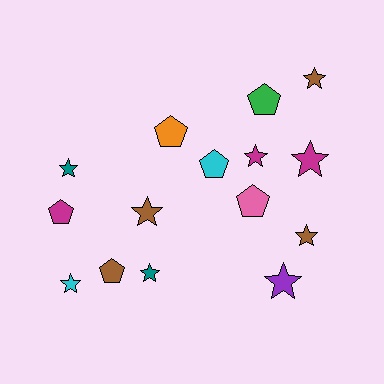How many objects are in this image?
There are 15 objects.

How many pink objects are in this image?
There is 1 pink object.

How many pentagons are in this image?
There are 6 pentagons.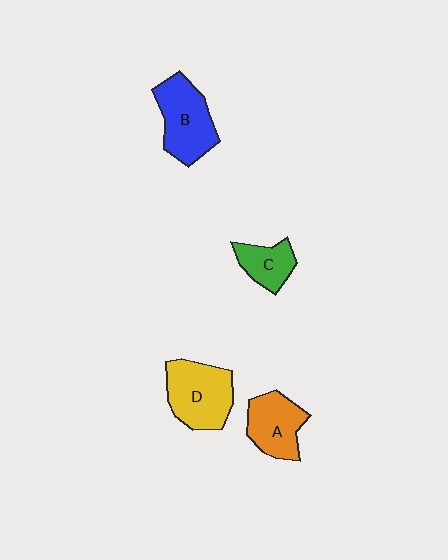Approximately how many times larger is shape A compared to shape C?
Approximately 1.4 times.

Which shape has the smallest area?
Shape C (green).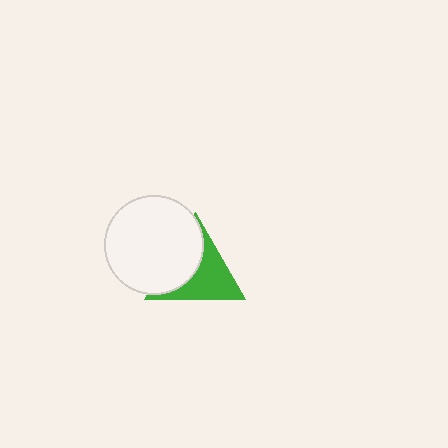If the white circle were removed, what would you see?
You would see the complete green triangle.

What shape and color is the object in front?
The object in front is a white circle.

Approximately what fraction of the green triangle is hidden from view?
Roughly 47% of the green triangle is hidden behind the white circle.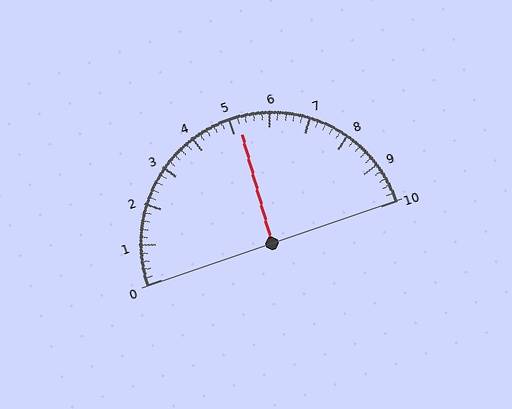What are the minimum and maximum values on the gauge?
The gauge ranges from 0 to 10.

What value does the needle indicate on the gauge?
The needle indicates approximately 5.2.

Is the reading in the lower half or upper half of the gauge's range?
The reading is in the upper half of the range (0 to 10).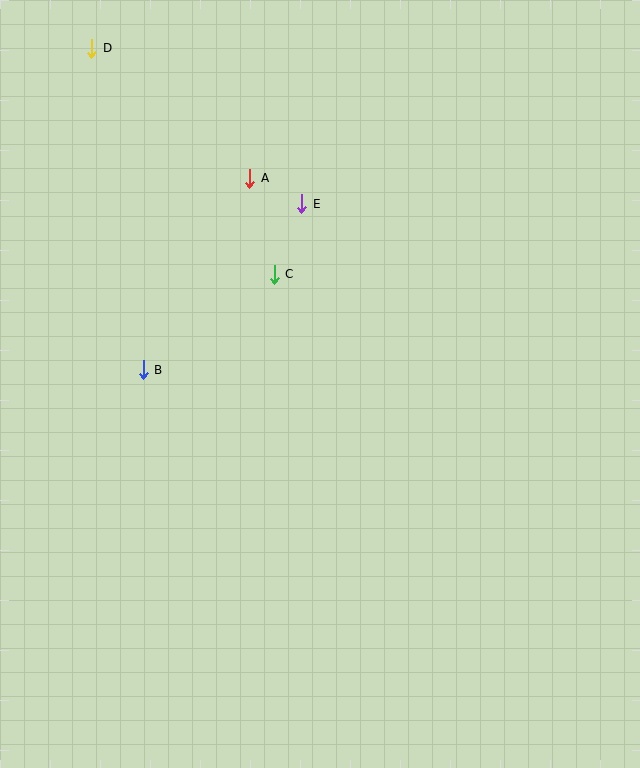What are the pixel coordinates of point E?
Point E is at (302, 204).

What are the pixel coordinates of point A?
Point A is at (250, 178).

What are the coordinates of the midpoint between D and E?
The midpoint between D and E is at (197, 126).